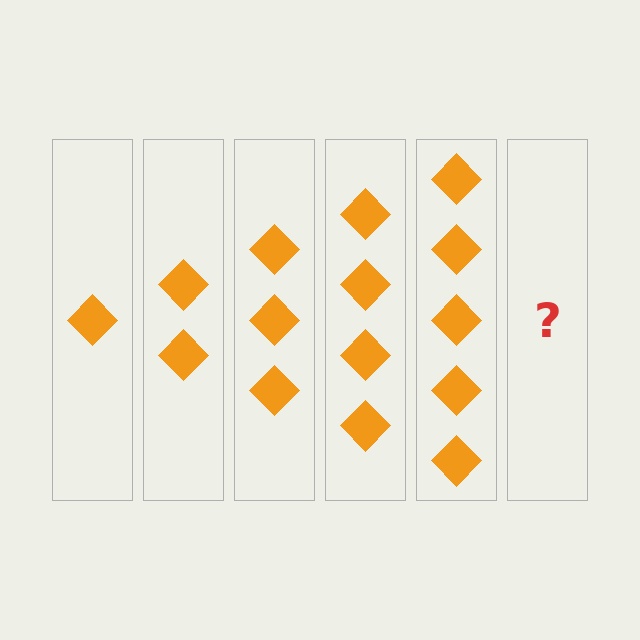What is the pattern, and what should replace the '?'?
The pattern is that each step adds one more diamond. The '?' should be 6 diamonds.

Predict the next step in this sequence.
The next step is 6 diamonds.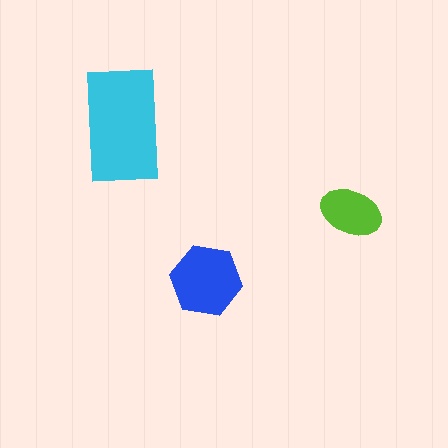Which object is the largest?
The cyan rectangle.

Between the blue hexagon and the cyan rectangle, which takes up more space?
The cyan rectangle.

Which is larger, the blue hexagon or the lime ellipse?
The blue hexagon.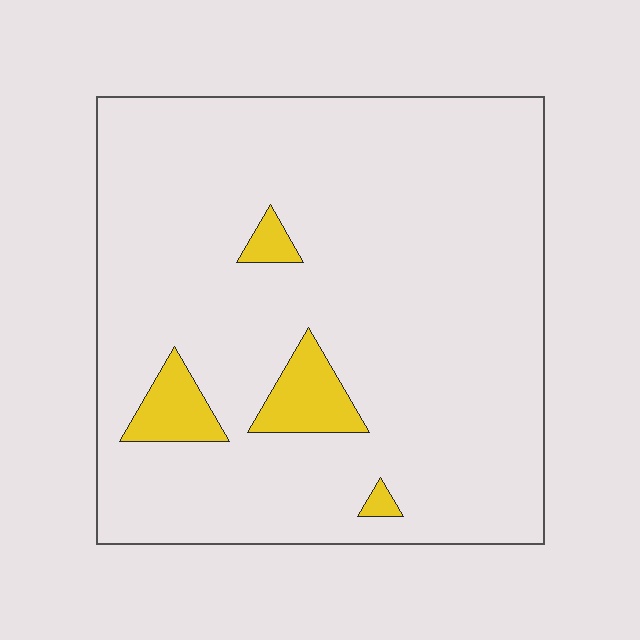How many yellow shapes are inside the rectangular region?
4.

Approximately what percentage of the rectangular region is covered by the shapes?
Approximately 5%.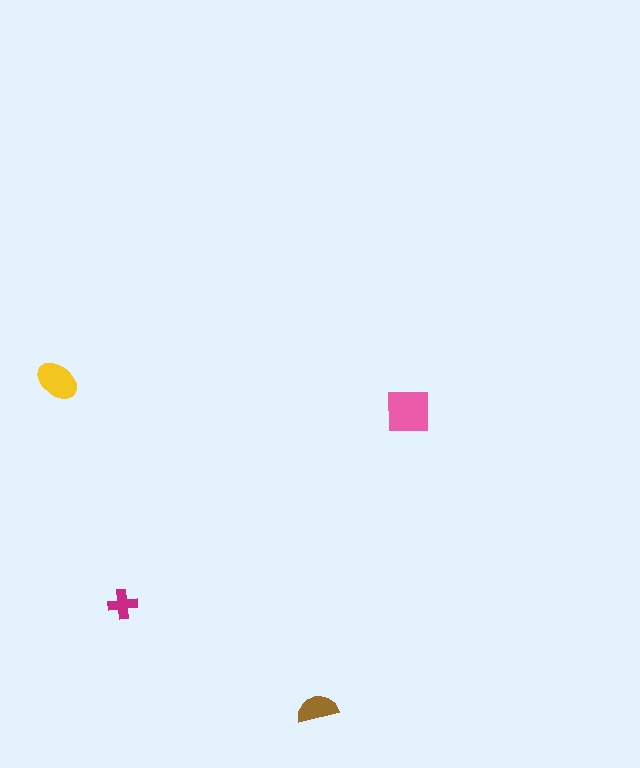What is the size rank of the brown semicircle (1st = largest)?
3rd.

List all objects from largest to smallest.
The pink square, the yellow ellipse, the brown semicircle, the magenta cross.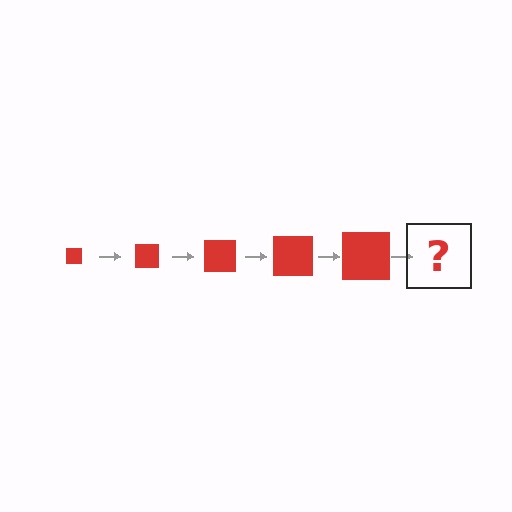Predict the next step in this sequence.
The next step is a red square, larger than the previous one.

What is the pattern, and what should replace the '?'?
The pattern is that the square gets progressively larger each step. The '?' should be a red square, larger than the previous one.